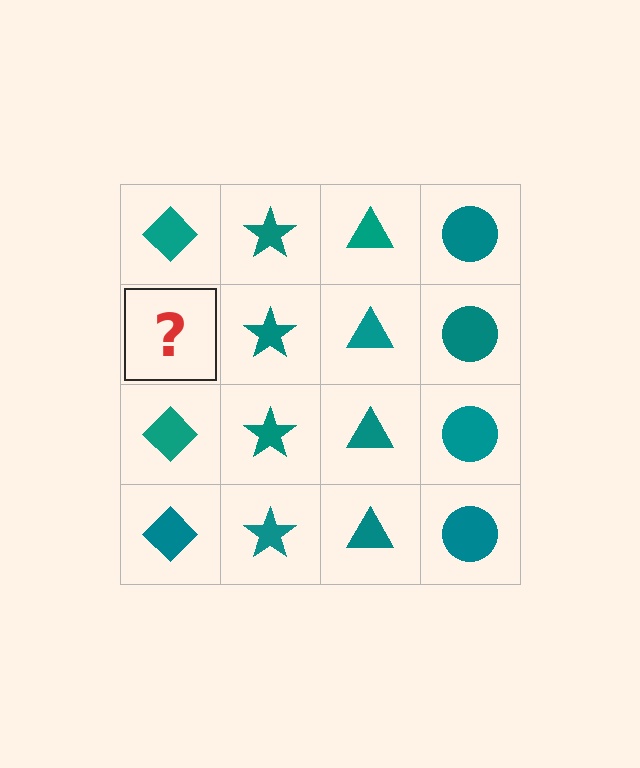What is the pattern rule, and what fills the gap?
The rule is that each column has a consistent shape. The gap should be filled with a teal diamond.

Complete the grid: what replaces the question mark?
The question mark should be replaced with a teal diamond.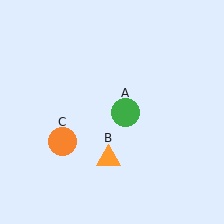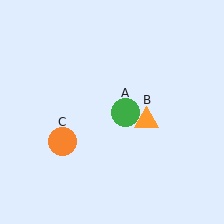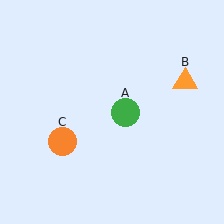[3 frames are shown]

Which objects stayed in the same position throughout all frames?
Green circle (object A) and orange circle (object C) remained stationary.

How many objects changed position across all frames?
1 object changed position: orange triangle (object B).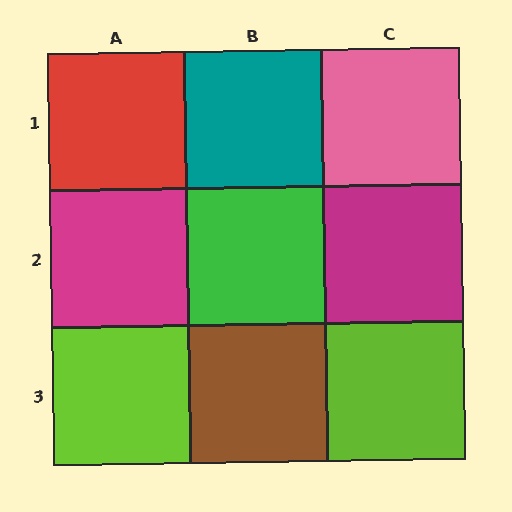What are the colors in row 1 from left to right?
Red, teal, pink.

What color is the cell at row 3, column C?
Lime.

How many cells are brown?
1 cell is brown.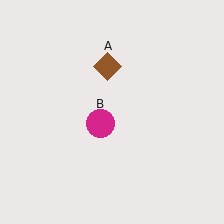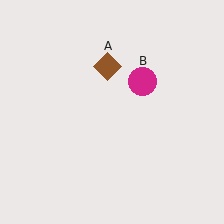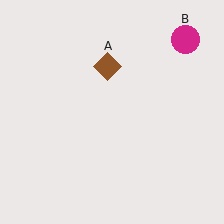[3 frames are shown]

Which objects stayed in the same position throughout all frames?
Brown diamond (object A) remained stationary.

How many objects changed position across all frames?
1 object changed position: magenta circle (object B).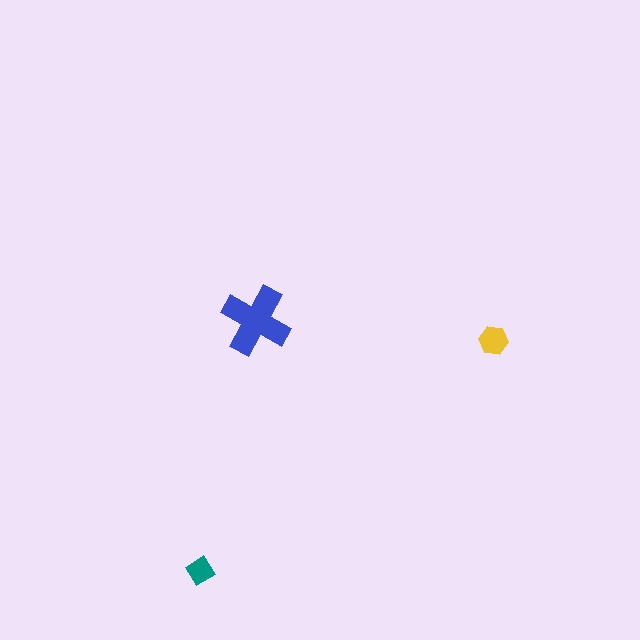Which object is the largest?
The blue cross.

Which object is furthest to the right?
The yellow hexagon is rightmost.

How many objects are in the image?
There are 3 objects in the image.